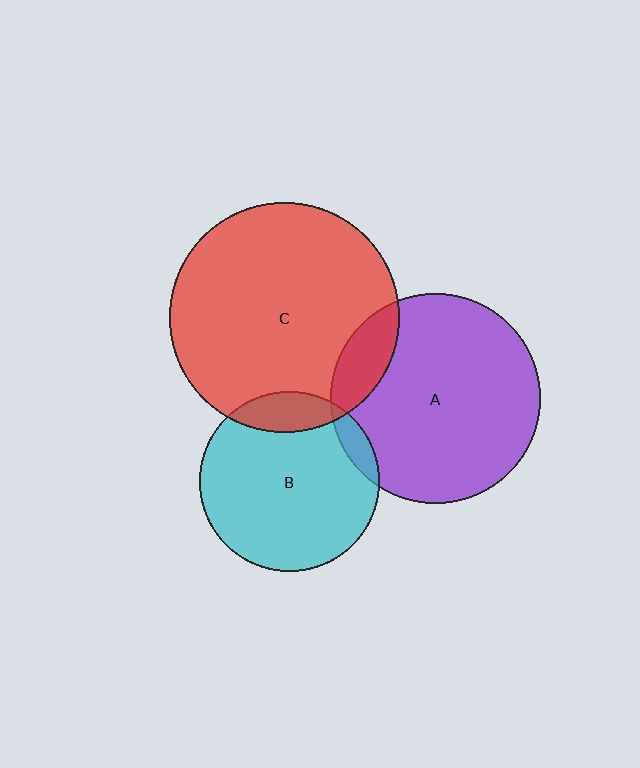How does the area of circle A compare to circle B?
Approximately 1.4 times.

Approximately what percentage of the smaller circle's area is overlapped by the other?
Approximately 5%.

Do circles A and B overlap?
Yes.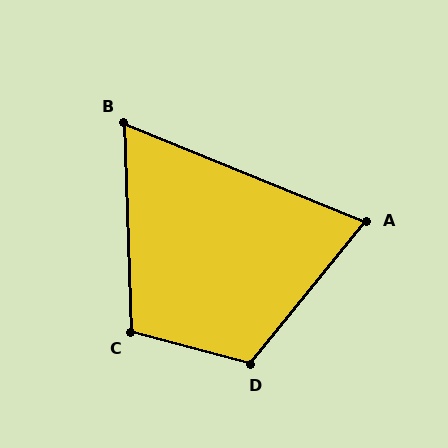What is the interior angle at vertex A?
Approximately 73 degrees (acute).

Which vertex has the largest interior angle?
D, at approximately 114 degrees.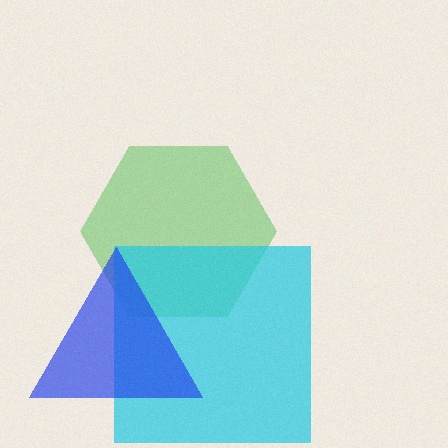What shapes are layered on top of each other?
The layered shapes are: a green hexagon, a cyan square, a blue triangle.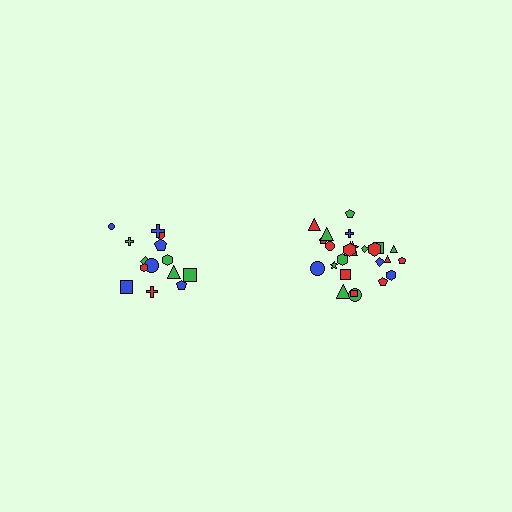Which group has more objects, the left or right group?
The right group.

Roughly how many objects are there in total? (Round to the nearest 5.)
Roughly 40 objects in total.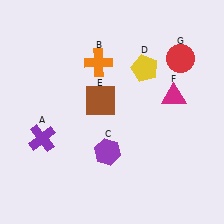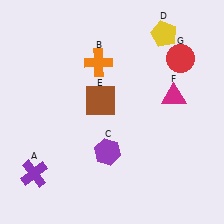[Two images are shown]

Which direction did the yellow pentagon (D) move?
The yellow pentagon (D) moved up.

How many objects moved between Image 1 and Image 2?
2 objects moved between the two images.